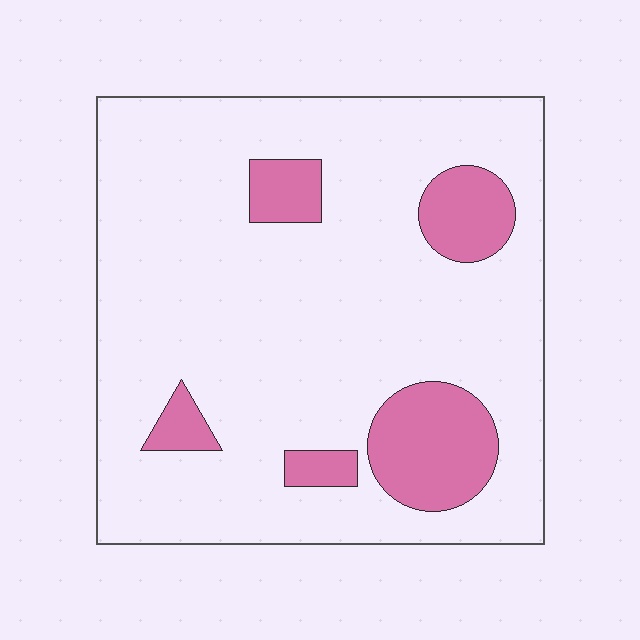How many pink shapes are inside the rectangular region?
5.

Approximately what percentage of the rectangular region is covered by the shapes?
Approximately 15%.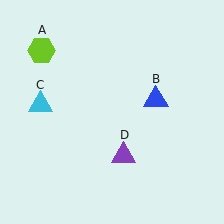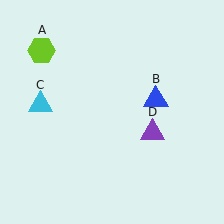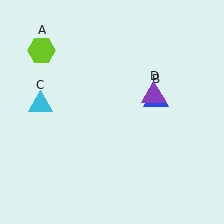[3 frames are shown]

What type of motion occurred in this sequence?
The purple triangle (object D) rotated counterclockwise around the center of the scene.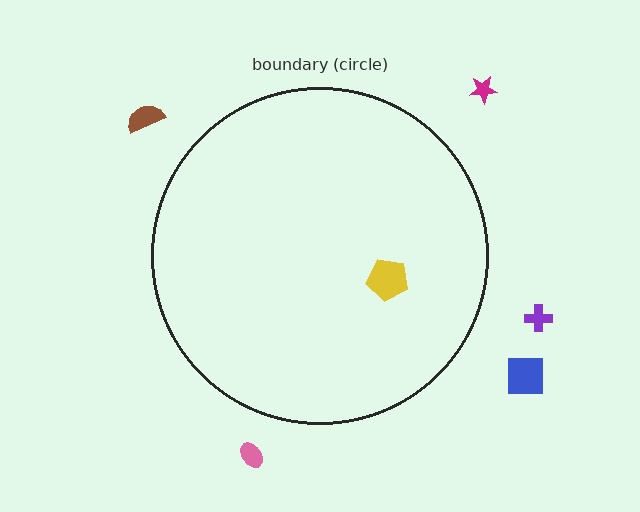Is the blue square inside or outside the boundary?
Outside.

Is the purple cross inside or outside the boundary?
Outside.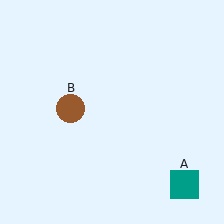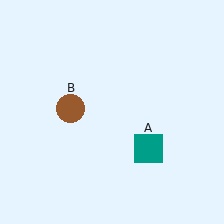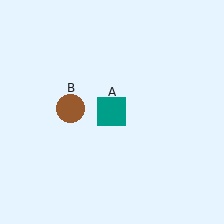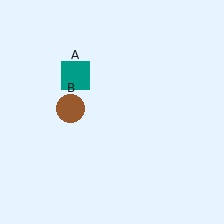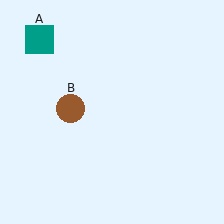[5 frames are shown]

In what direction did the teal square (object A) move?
The teal square (object A) moved up and to the left.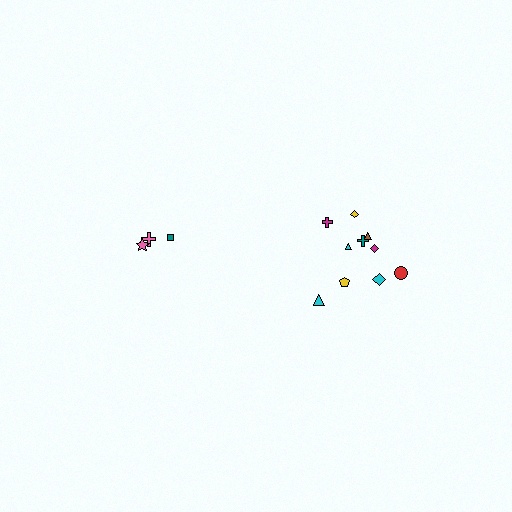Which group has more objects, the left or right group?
The right group.